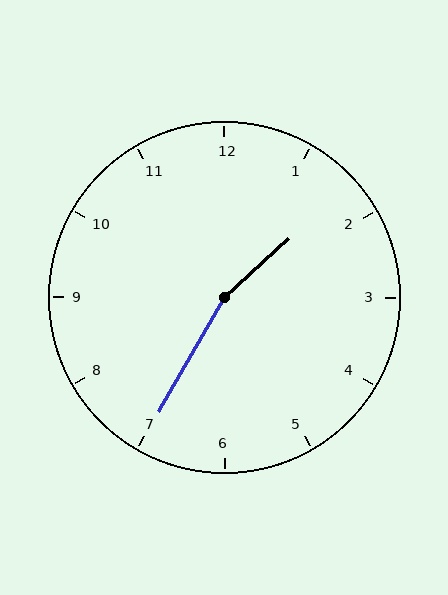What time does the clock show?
1:35.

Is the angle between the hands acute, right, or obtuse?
It is obtuse.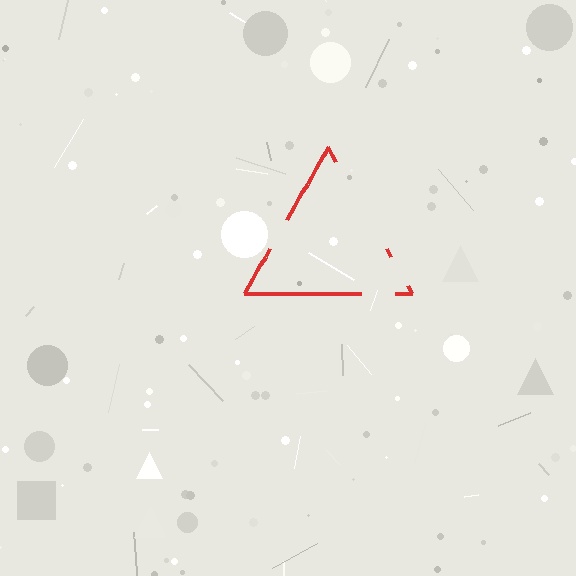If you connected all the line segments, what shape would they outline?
They would outline a triangle.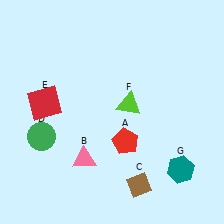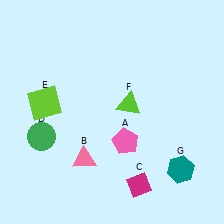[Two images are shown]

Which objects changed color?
A changed from red to pink. C changed from brown to magenta. E changed from red to lime.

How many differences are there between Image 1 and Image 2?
There are 3 differences between the two images.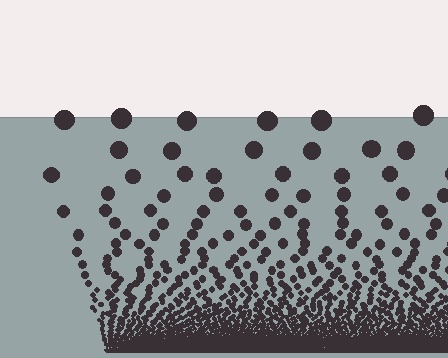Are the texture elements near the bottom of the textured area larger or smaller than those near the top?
Smaller. The gradient is inverted — elements near the bottom are smaller and denser.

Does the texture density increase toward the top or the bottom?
Density increases toward the bottom.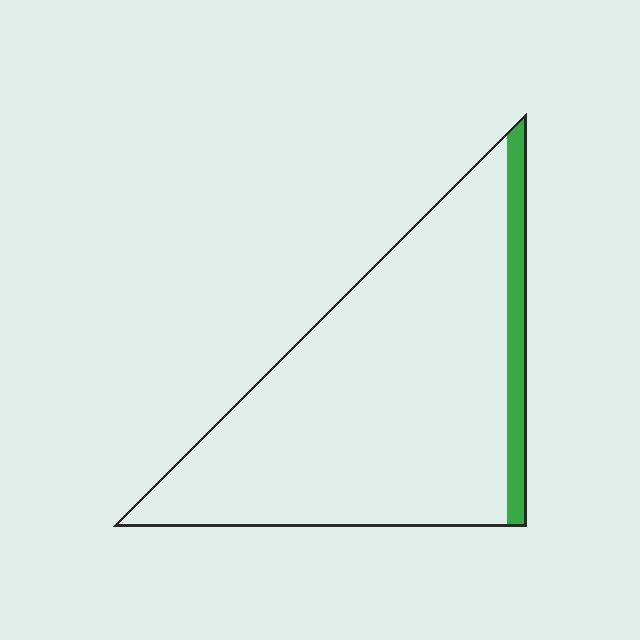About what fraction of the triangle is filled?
About one tenth (1/10).